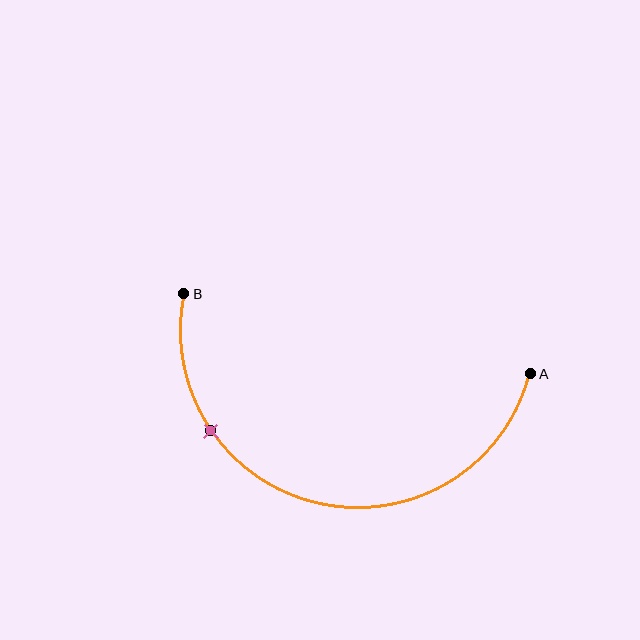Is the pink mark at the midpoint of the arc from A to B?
No. The pink mark lies on the arc but is closer to endpoint B. The arc midpoint would be at the point on the curve equidistant along the arc from both A and B.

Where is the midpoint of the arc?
The arc midpoint is the point on the curve farthest from the straight line joining A and B. It sits below that line.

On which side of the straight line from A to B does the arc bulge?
The arc bulges below the straight line connecting A and B.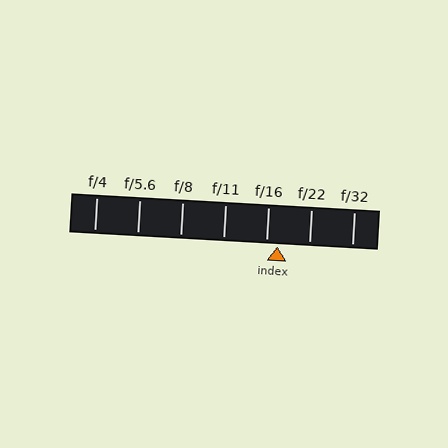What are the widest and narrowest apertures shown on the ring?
The widest aperture shown is f/4 and the narrowest is f/32.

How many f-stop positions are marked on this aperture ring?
There are 7 f-stop positions marked.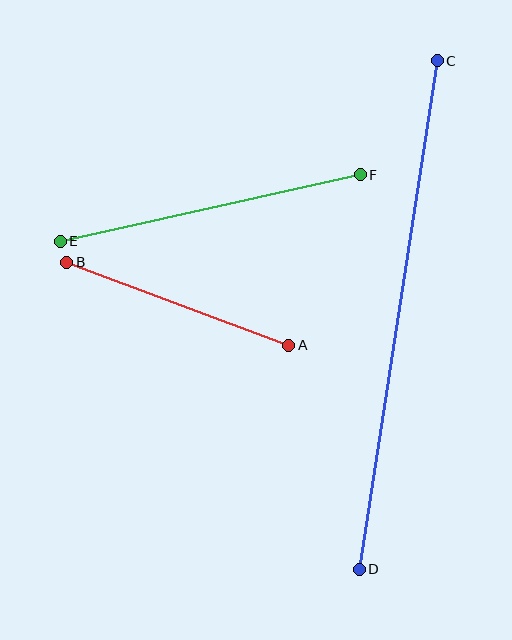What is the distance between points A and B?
The distance is approximately 237 pixels.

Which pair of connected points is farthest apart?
Points C and D are farthest apart.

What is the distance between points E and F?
The distance is approximately 307 pixels.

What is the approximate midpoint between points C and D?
The midpoint is at approximately (398, 315) pixels.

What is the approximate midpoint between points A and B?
The midpoint is at approximately (178, 304) pixels.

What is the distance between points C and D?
The distance is approximately 514 pixels.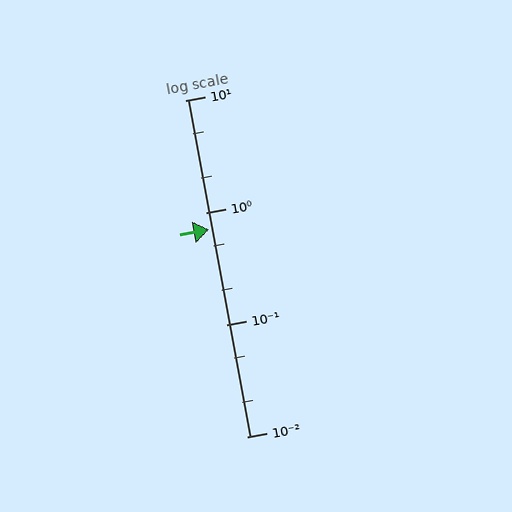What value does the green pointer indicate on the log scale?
The pointer indicates approximately 0.7.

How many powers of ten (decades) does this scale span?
The scale spans 3 decades, from 0.01 to 10.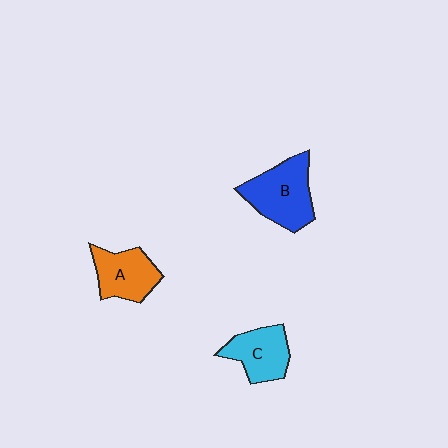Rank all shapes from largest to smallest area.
From largest to smallest: B (blue), A (orange), C (cyan).